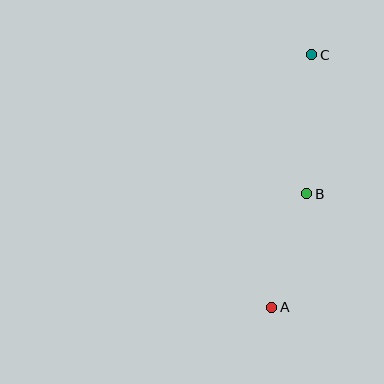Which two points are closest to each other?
Points A and B are closest to each other.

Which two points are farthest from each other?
Points A and C are farthest from each other.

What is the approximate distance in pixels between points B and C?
The distance between B and C is approximately 139 pixels.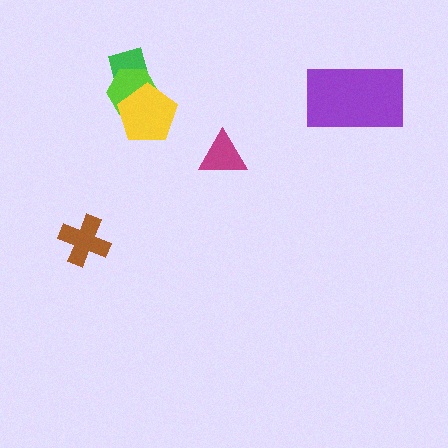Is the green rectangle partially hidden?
Yes, it is partially covered by another shape.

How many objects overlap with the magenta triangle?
0 objects overlap with the magenta triangle.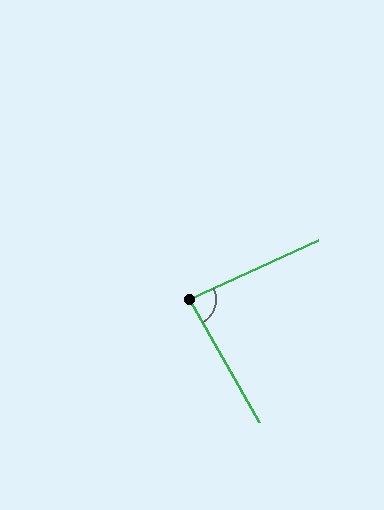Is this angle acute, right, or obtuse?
It is acute.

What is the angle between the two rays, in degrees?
Approximately 85 degrees.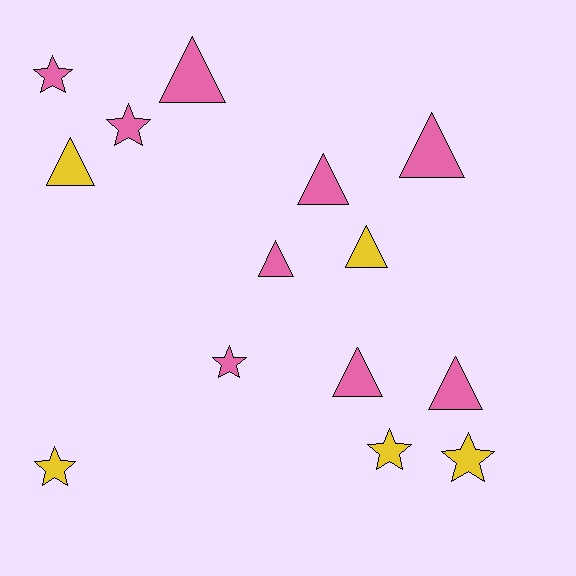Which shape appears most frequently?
Triangle, with 8 objects.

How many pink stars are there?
There are 3 pink stars.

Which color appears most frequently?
Pink, with 9 objects.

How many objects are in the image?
There are 14 objects.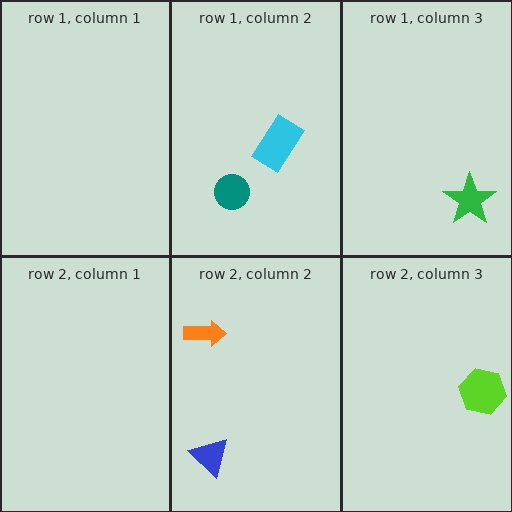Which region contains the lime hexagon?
The row 2, column 3 region.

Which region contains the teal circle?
The row 1, column 2 region.